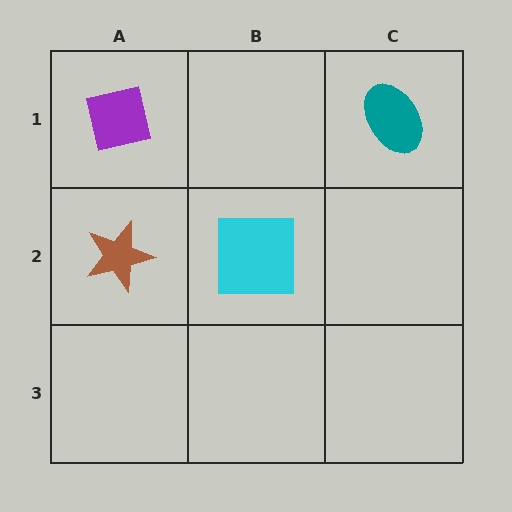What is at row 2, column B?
A cyan square.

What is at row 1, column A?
A purple square.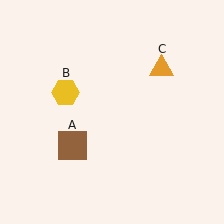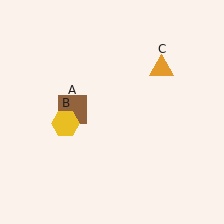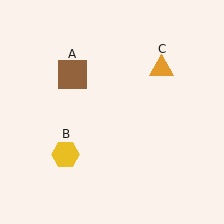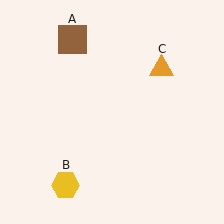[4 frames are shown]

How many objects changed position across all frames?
2 objects changed position: brown square (object A), yellow hexagon (object B).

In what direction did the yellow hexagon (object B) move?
The yellow hexagon (object B) moved down.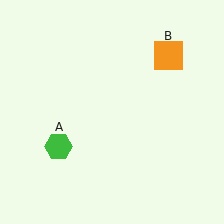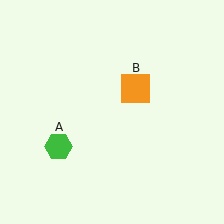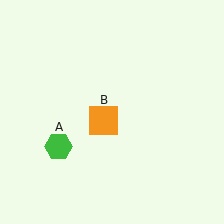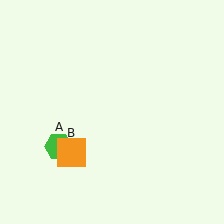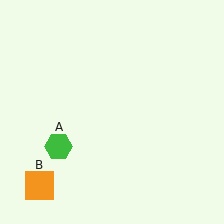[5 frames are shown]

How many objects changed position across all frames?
1 object changed position: orange square (object B).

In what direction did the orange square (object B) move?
The orange square (object B) moved down and to the left.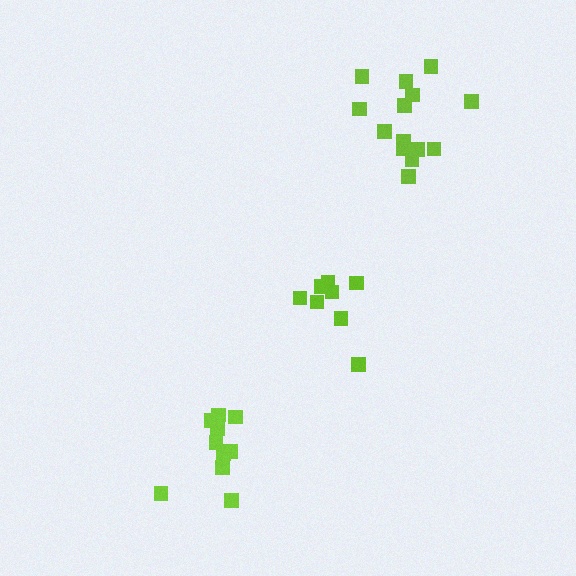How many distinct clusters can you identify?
There are 3 distinct clusters.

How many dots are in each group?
Group 1: 8 dots, Group 2: 14 dots, Group 3: 10 dots (32 total).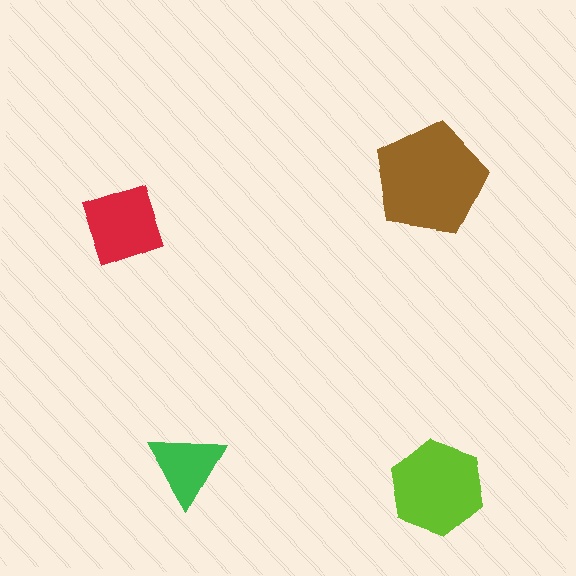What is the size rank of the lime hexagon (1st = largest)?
2nd.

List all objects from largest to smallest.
The brown pentagon, the lime hexagon, the red square, the green triangle.